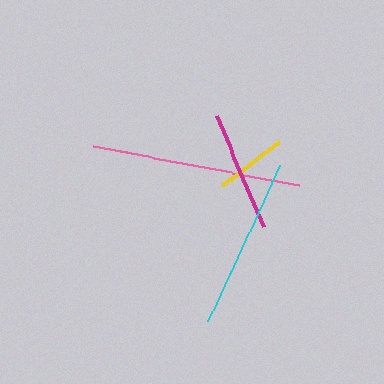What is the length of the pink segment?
The pink segment is approximately 211 pixels long.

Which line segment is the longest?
The pink line is the longest at approximately 211 pixels.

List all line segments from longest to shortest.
From longest to shortest: pink, cyan, magenta, yellow.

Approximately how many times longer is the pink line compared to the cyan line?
The pink line is approximately 1.2 times the length of the cyan line.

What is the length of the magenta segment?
The magenta segment is approximately 120 pixels long.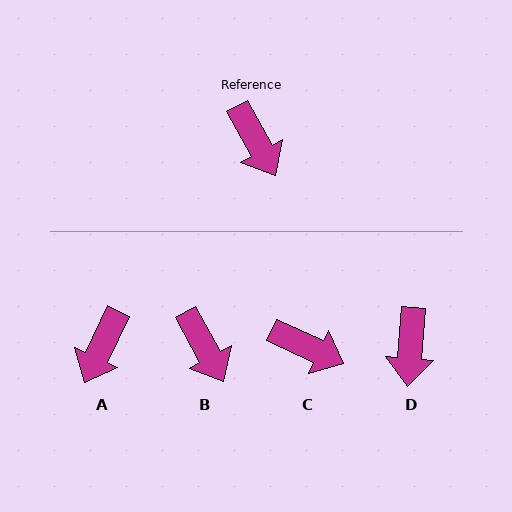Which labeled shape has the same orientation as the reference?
B.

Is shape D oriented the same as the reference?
No, it is off by about 33 degrees.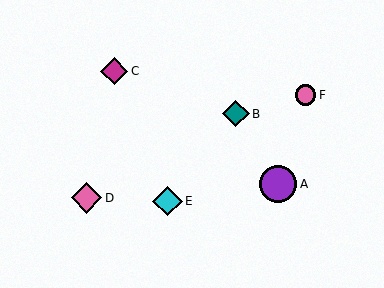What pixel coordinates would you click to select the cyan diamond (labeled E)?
Click at (168, 201) to select the cyan diamond E.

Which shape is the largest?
The purple circle (labeled A) is the largest.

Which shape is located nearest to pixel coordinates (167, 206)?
The cyan diamond (labeled E) at (168, 201) is nearest to that location.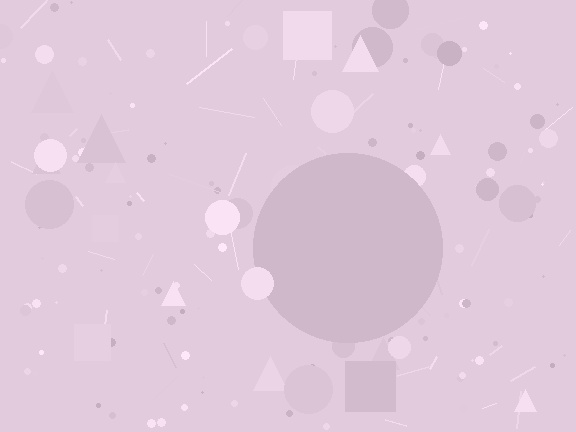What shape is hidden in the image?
A circle is hidden in the image.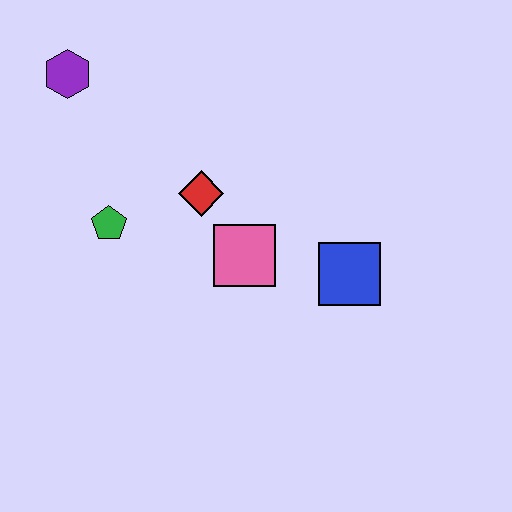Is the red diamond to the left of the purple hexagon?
No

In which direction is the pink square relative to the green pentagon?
The pink square is to the right of the green pentagon.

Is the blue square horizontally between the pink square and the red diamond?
No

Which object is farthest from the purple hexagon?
The blue square is farthest from the purple hexagon.